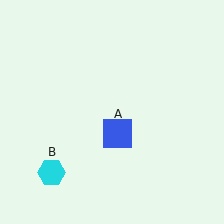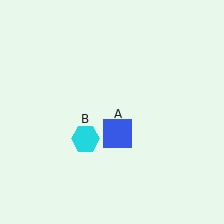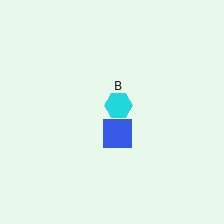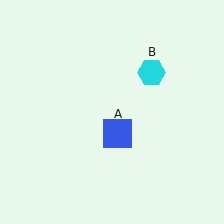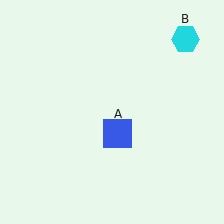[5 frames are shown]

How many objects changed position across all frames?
1 object changed position: cyan hexagon (object B).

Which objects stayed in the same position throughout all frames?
Blue square (object A) remained stationary.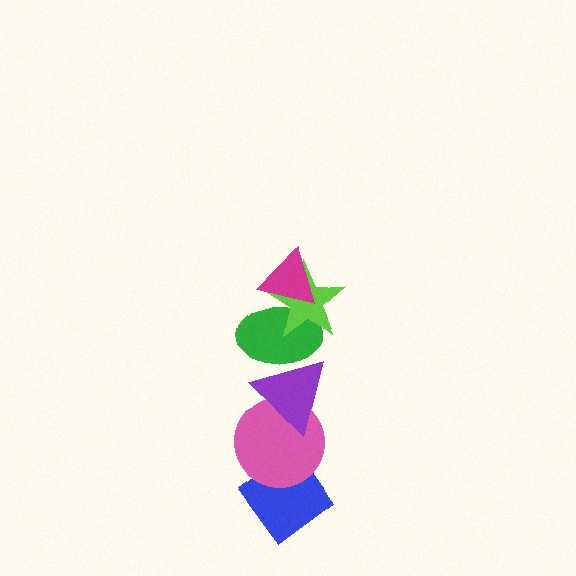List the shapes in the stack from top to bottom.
From top to bottom: the magenta triangle, the lime star, the green ellipse, the purple triangle, the pink circle, the blue diamond.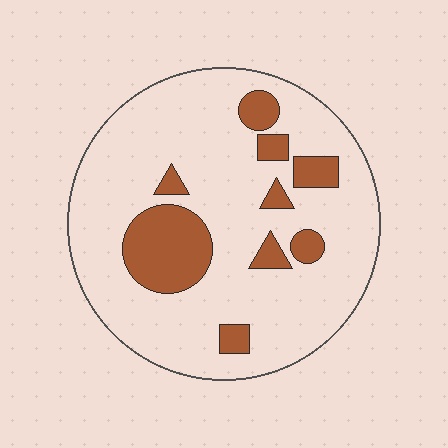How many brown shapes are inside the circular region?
9.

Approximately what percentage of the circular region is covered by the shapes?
Approximately 20%.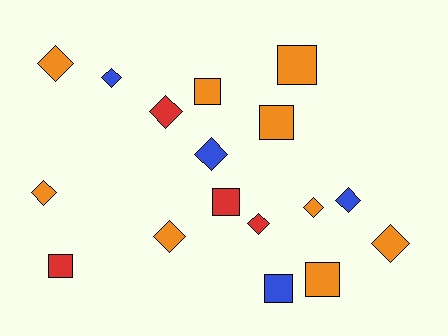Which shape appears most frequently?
Diamond, with 10 objects.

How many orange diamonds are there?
There are 5 orange diamonds.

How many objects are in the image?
There are 17 objects.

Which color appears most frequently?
Orange, with 9 objects.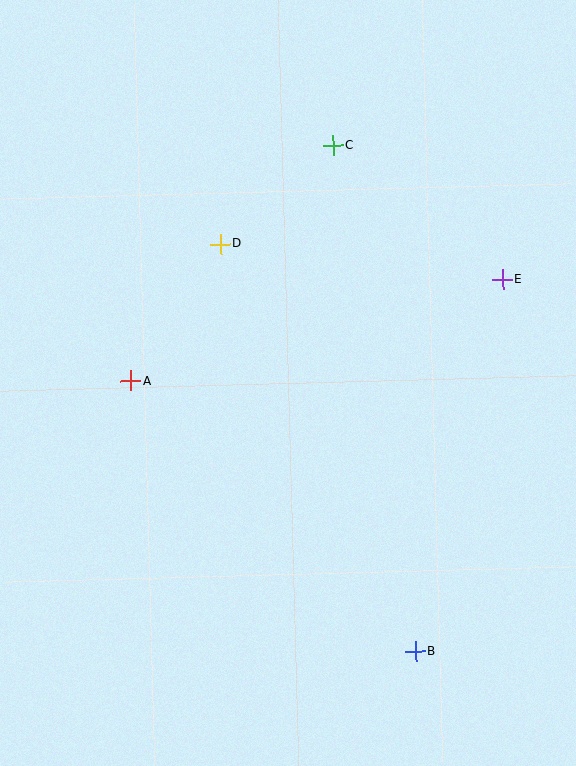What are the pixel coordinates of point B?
Point B is at (415, 652).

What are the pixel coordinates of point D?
Point D is at (221, 244).